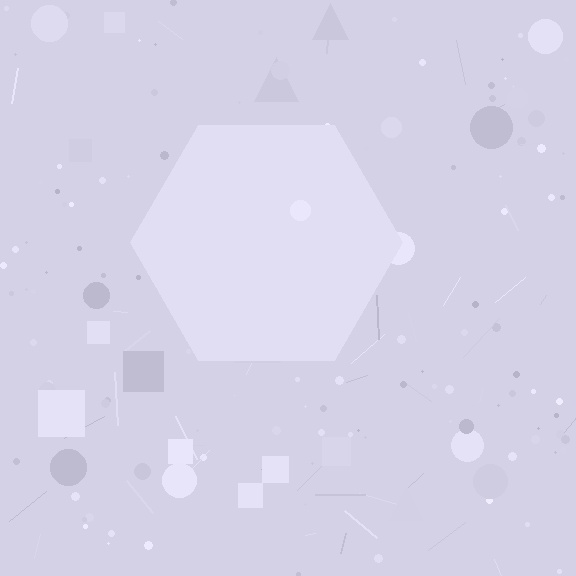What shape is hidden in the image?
A hexagon is hidden in the image.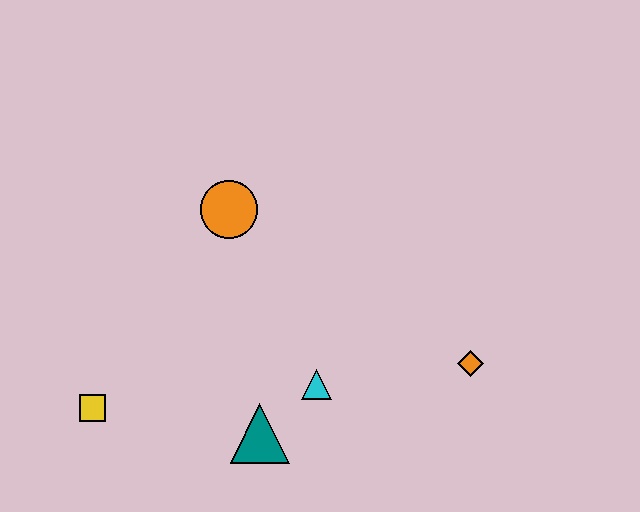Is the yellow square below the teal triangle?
No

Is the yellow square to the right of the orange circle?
No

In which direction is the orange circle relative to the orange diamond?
The orange circle is to the left of the orange diamond.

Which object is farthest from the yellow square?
The orange diamond is farthest from the yellow square.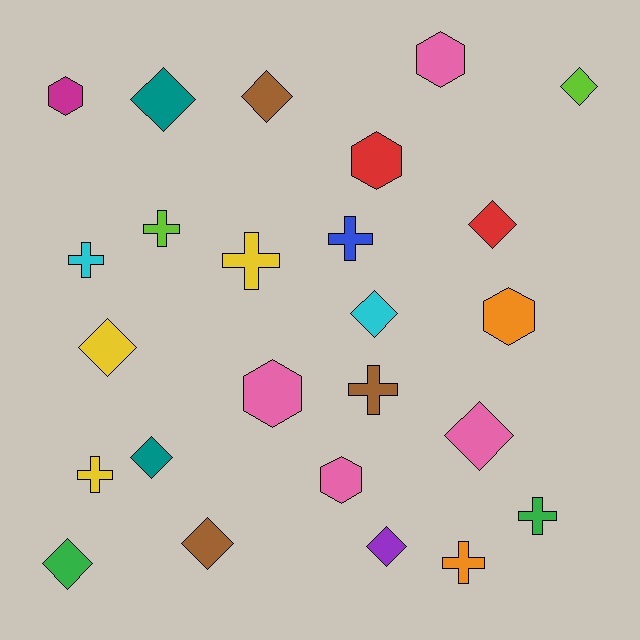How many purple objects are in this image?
There is 1 purple object.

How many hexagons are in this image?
There are 6 hexagons.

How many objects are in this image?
There are 25 objects.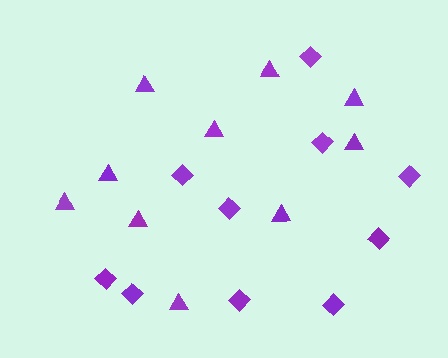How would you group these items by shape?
There are 2 groups: one group of diamonds (10) and one group of triangles (10).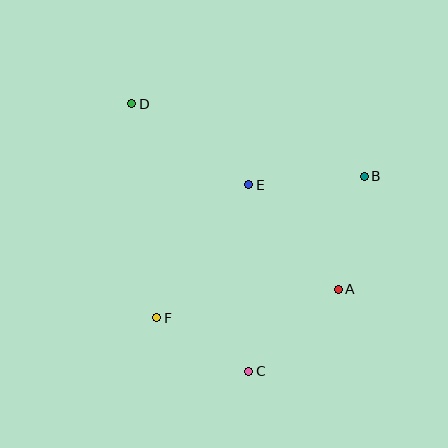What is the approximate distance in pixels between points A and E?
The distance between A and E is approximately 137 pixels.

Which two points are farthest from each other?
Points C and D are farthest from each other.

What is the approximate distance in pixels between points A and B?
The distance between A and B is approximately 116 pixels.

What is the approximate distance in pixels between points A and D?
The distance between A and D is approximately 277 pixels.